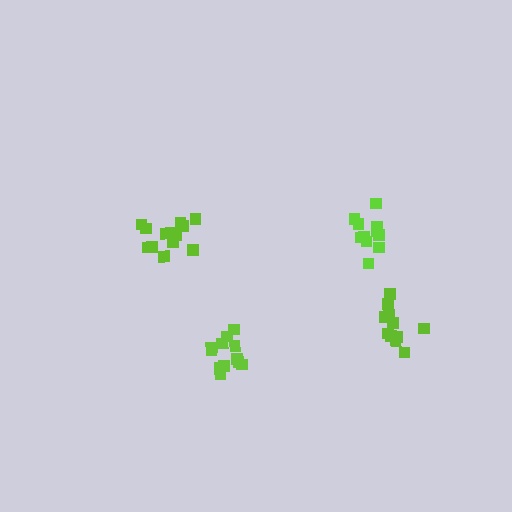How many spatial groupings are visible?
There are 4 spatial groupings.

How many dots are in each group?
Group 1: 13 dots, Group 2: 11 dots, Group 3: 11 dots, Group 4: 13 dots (48 total).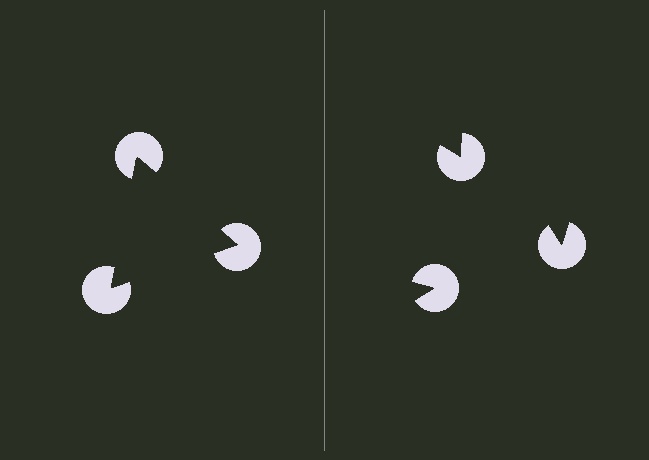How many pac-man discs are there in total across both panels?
6 — 3 on each side.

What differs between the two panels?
The pac-man discs are positioned identically on both sides; only the wedge orientations differ. On the left they align to a triangle; on the right they are misaligned.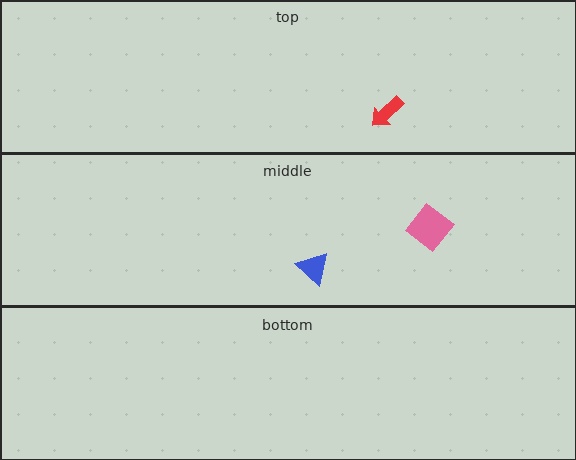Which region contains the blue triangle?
The middle region.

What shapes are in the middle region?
The pink diamond, the blue triangle.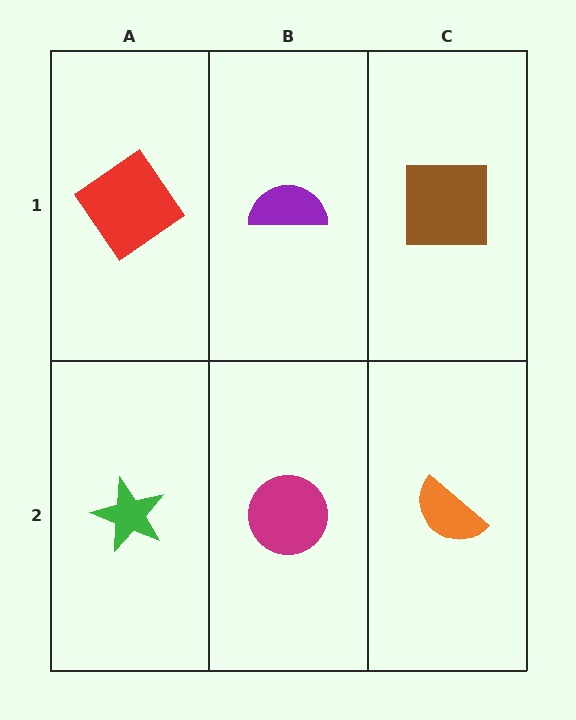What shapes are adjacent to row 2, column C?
A brown square (row 1, column C), a magenta circle (row 2, column B).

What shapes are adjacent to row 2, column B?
A purple semicircle (row 1, column B), a green star (row 2, column A), an orange semicircle (row 2, column C).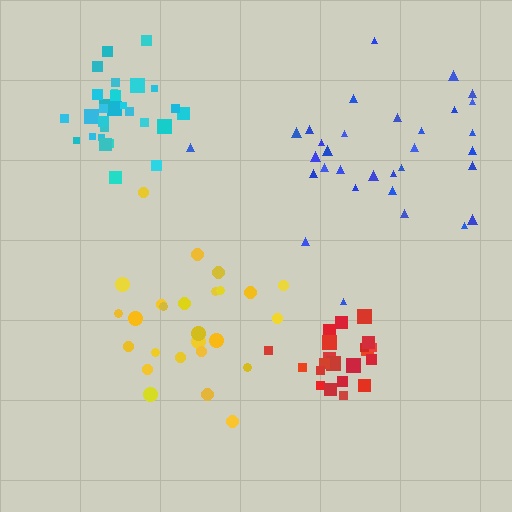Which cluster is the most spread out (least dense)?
Blue.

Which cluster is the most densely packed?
Cyan.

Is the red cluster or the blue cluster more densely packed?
Red.